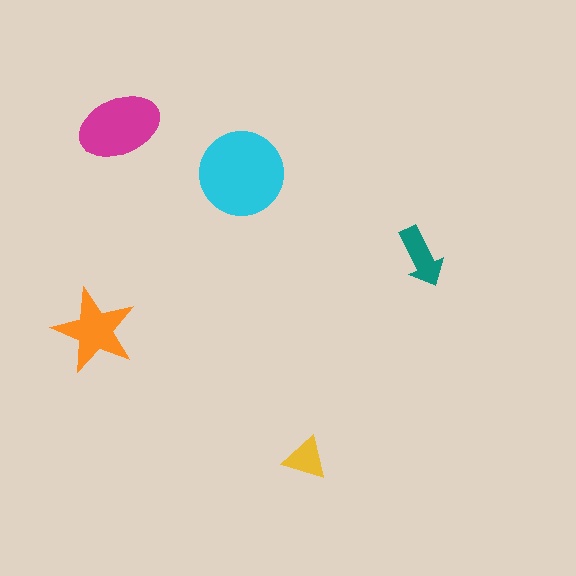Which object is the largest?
The cyan circle.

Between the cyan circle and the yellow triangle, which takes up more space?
The cyan circle.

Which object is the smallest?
The yellow triangle.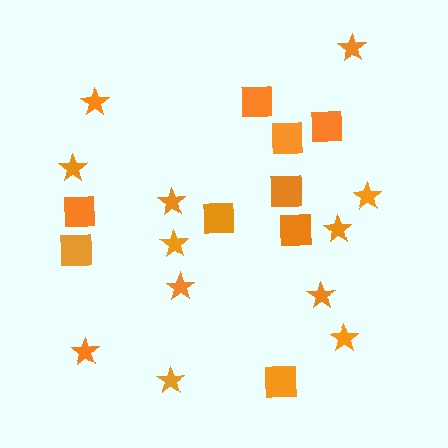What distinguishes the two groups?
There are 2 groups: one group of stars (12) and one group of squares (9).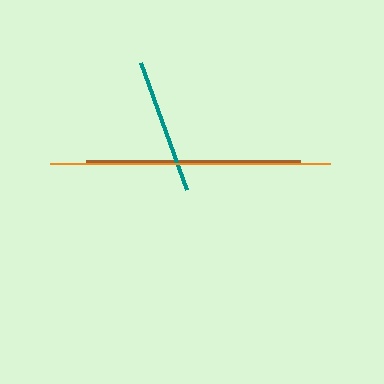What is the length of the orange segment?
The orange segment is approximately 280 pixels long.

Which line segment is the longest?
The orange line is the longest at approximately 280 pixels.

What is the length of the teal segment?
The teal segment is approximately 135 pixels long.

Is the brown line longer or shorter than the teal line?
The brown line is longer than the teal line.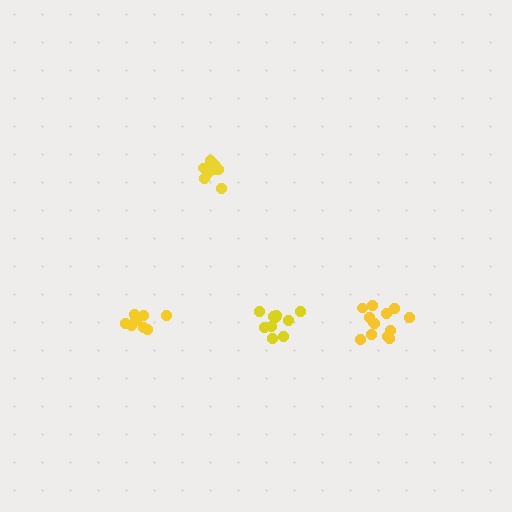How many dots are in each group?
Group 1: 10 dots, Group 2: 9 dots, Group 3: 13 dots, Group 4: 10 dots (42 total).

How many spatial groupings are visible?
There are 4 spatial groupings.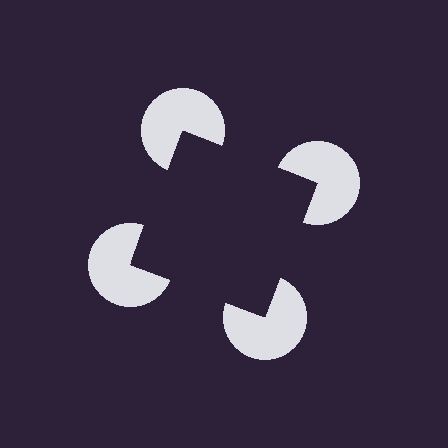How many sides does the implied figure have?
4 sides.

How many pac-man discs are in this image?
There are 4 — one at each vertex of the illusory square.